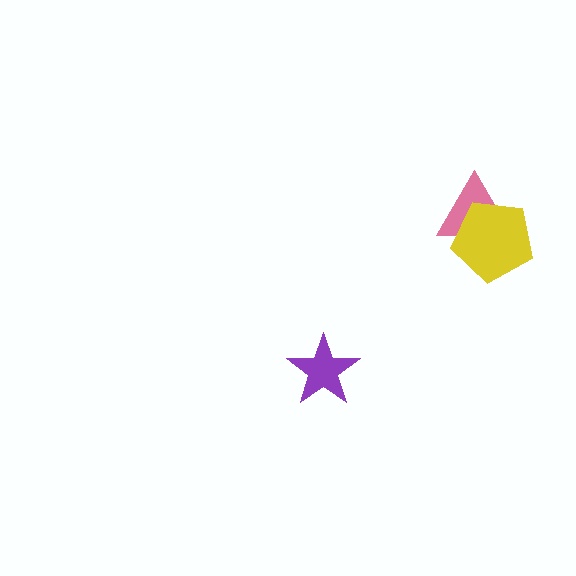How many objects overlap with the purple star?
0 objects overlap with the purple star.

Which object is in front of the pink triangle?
The yellow pentagon is in front of the pink triangle.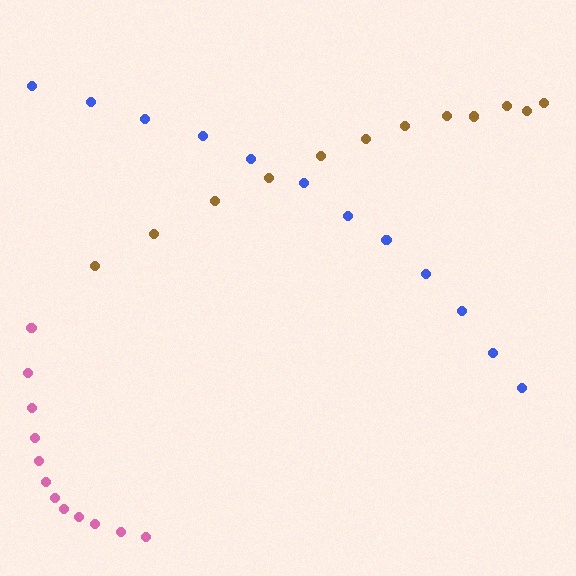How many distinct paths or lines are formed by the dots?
There are 3 distinct paths.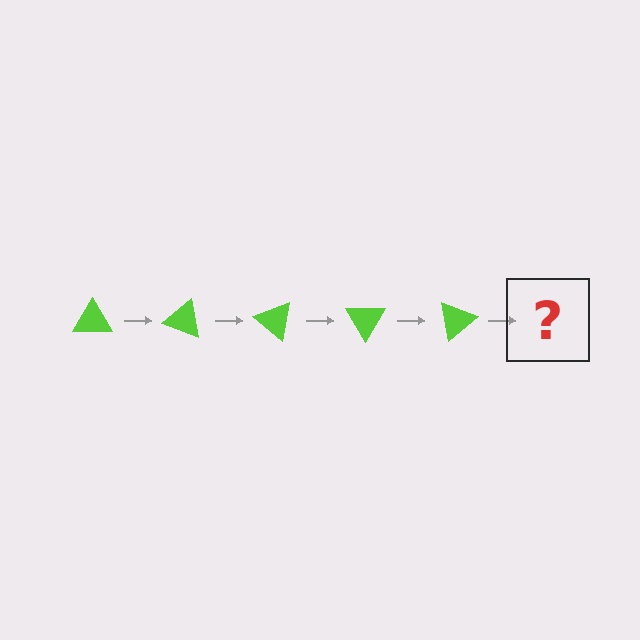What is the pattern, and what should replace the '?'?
The pattern is that the triangle rotates 20 degrees each step. The '?' should be a lime triangle rotated 100 degrees.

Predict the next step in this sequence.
The next step is a lime triangle rotated 100 degrees.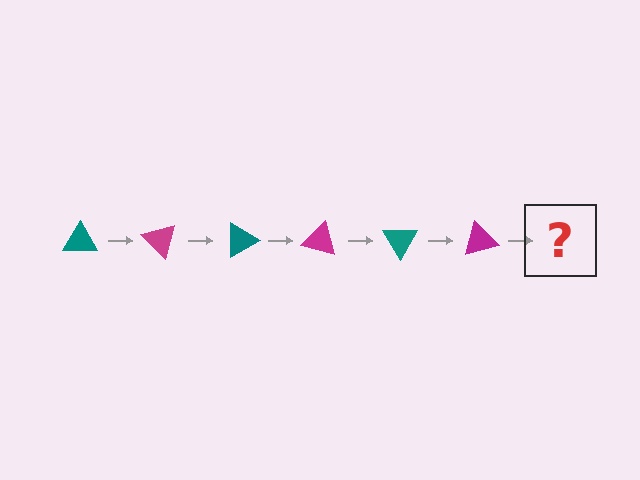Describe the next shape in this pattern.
It should be a teal triangle, rotated 270 degrees from the start.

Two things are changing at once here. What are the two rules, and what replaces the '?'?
The two rules are that it rotates 45 degrees each step and the color cycles through teal and magenta. The '?' should be a teal triangle, rotated 270 degrees from the start.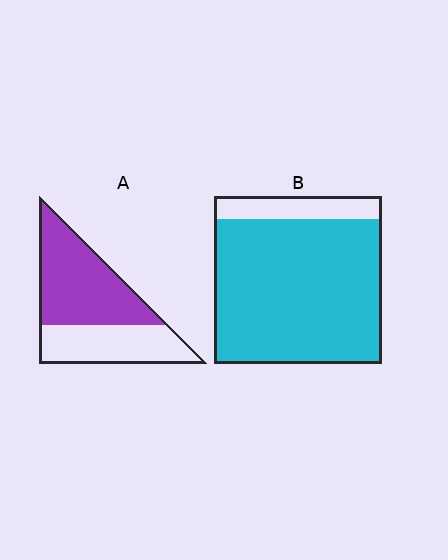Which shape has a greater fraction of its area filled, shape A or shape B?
Shape B.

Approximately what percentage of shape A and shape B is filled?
A is approximately 60% and B is approximately 85%.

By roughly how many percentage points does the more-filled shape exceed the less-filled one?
By roughly 25 percentage points (B over A).